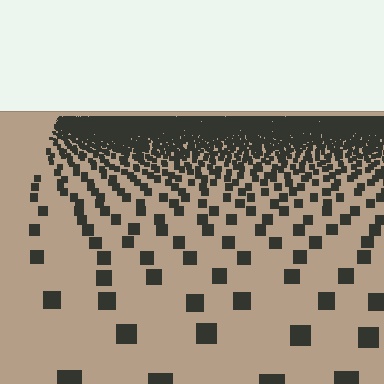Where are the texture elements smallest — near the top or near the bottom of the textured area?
Near the top.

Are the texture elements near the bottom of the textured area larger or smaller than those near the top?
Larger. Near the bottom, elements are closer to the viewer and appear at a bigger on-screen size.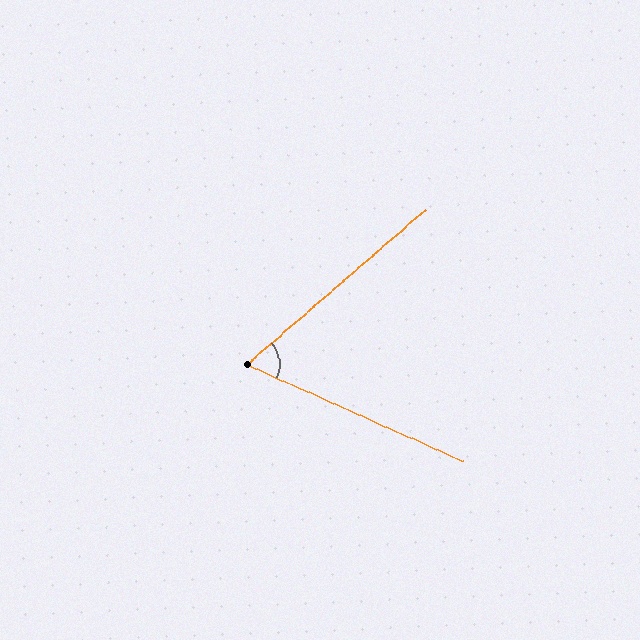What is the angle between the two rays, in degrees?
Approximately 65 degrees.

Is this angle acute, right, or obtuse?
It is acute.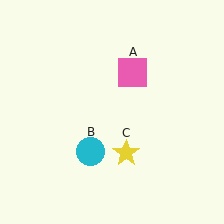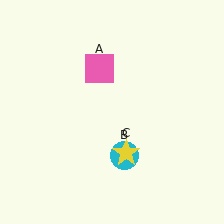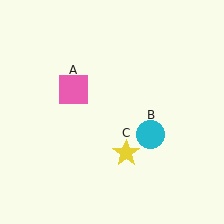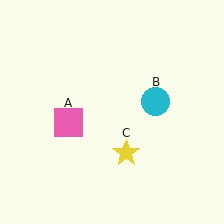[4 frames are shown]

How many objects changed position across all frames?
2 objects changed position: pink square (object A), cyan circle (object B).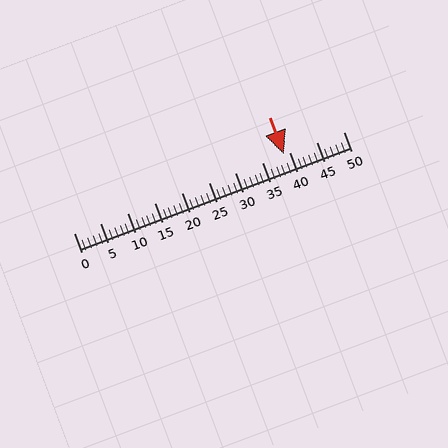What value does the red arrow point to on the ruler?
The red arrow points to approximately 39.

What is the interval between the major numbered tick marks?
The major tick marks are spaced 5 units apart.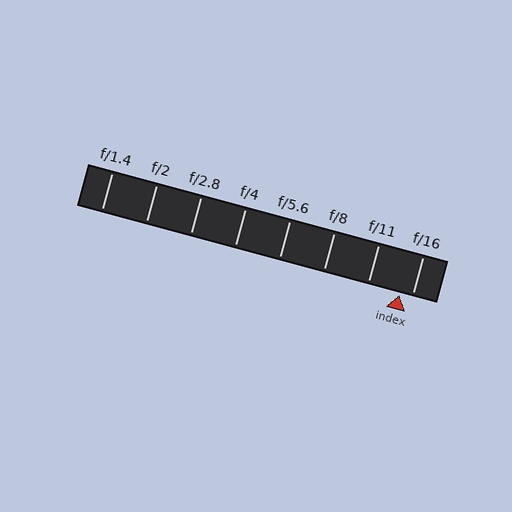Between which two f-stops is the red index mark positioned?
The index mark is between f/11 and f/16.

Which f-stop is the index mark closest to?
The index mark is closest to f/16.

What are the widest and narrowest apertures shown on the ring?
The widest aperture shown is f/1.4 and the narrowest is f/16.